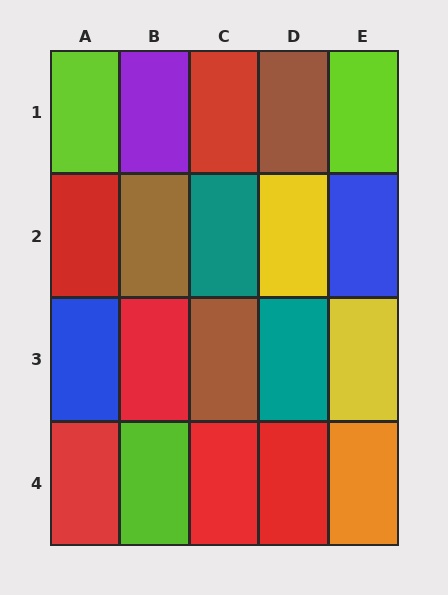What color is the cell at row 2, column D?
Yellow.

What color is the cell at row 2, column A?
Red.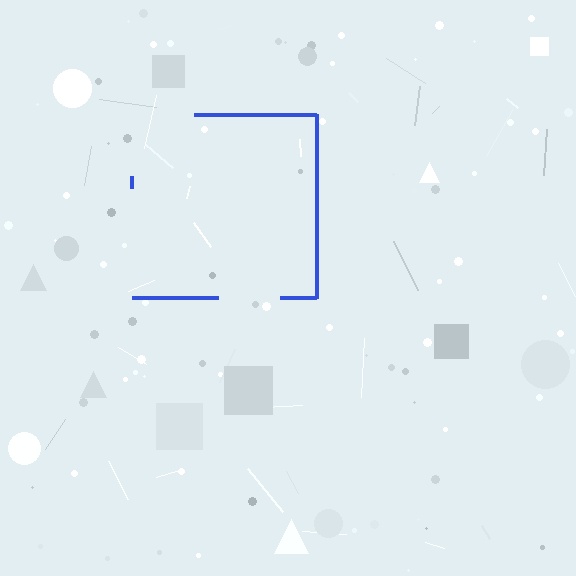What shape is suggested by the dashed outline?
The dashed outline suggests a square.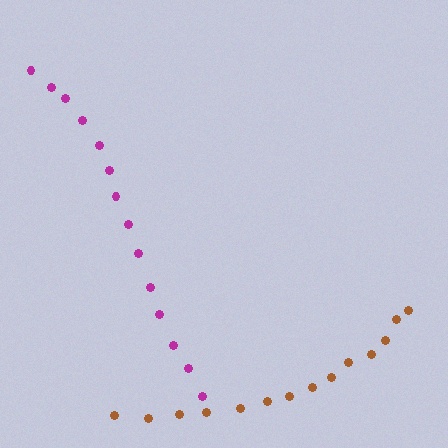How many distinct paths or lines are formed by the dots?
There are 2 distinct paths.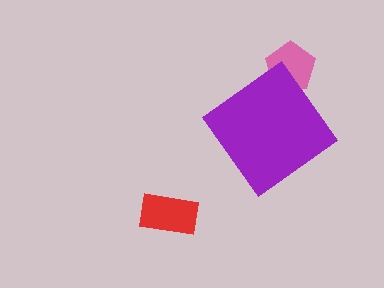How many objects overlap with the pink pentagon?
1 object overlaps with the pink pentagon.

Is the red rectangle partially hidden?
No, no other shape covers it.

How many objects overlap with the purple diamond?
1 object overlaps with the purple diamond.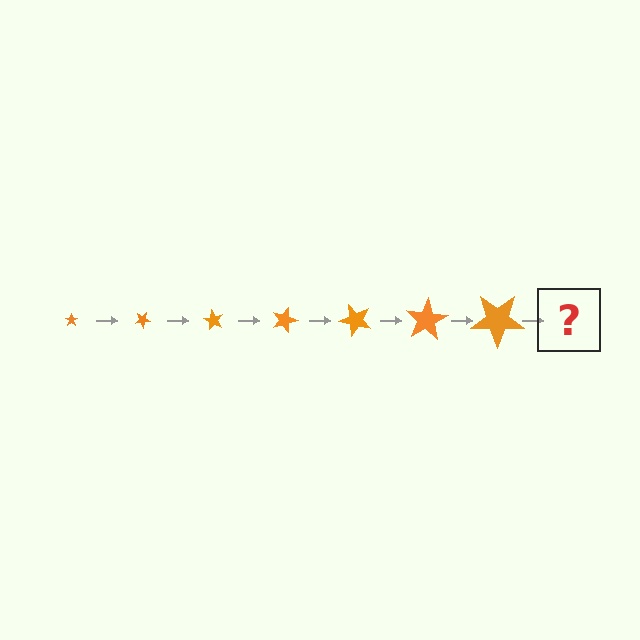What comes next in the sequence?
The next element should be a star, larger than the previous one and rotated 210 degrees from the start.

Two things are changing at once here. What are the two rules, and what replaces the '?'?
The two rules are that the star grows larger each step and it rotates 30 degrees each step. The '?' should be a star, larger than the previous one and rotated 210 degrees from the start.